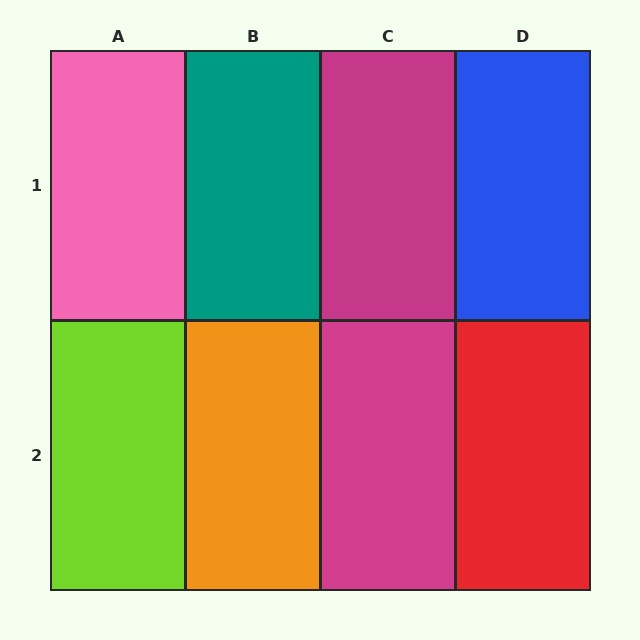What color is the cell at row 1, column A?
Pink.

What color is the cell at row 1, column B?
Teal.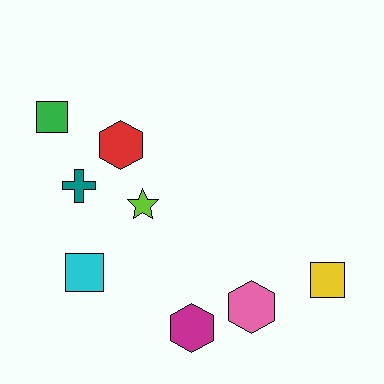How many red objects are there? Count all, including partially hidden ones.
There is 1 red object.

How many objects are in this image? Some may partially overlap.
There are 8 objects.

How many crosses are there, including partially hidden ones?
There is 1 cross.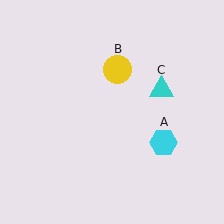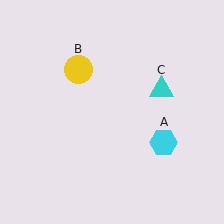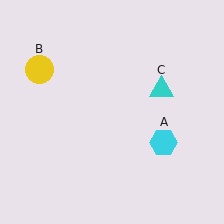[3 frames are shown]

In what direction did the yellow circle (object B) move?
The yellow circle (object B) moved left.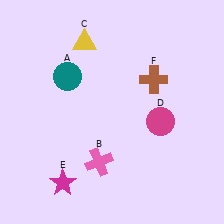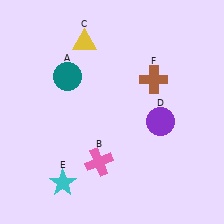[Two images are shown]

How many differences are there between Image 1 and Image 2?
There are 2 differences between the two images.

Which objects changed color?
D changed from magenta to purple. E changed from magenta to cyan.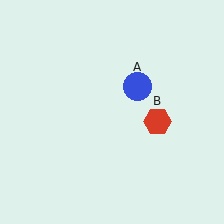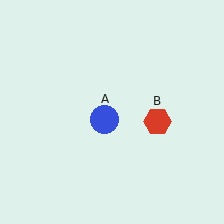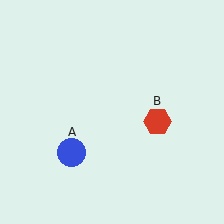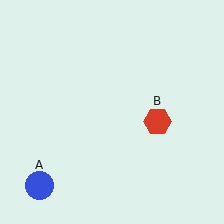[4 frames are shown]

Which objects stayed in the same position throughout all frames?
Red hexagon (object B) remained stationary.